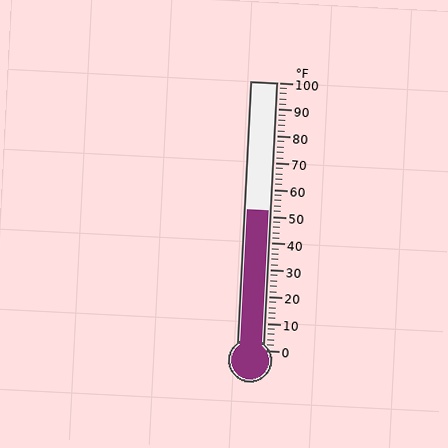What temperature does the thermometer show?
The thermometer shows approximately 52°F.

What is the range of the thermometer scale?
The thermometer scale ranges from 0°F to 100°F.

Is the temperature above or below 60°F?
The temperature is below 60°F.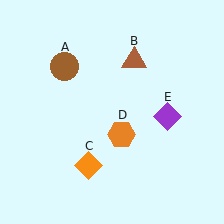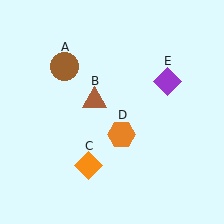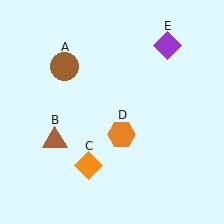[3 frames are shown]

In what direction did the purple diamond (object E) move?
The purple diamond (object E) moved up.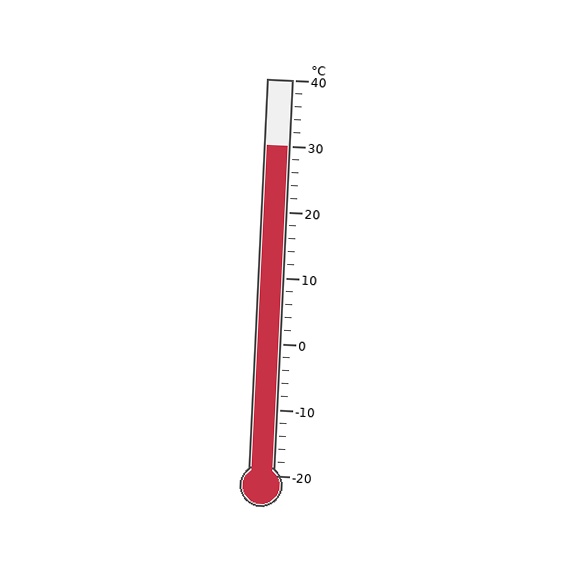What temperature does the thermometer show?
The thermometer shows approximately 30°C.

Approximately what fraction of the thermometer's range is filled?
The thermometer is filled to approximately 85% of its range.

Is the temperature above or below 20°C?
The temperature is above 20°C.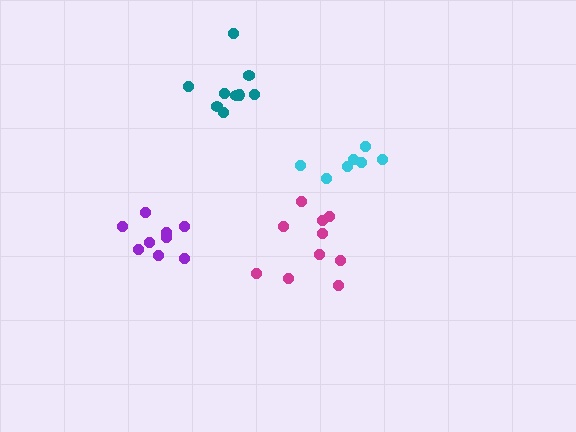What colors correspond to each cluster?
The clusters are colored: purple, magenta, cyan, teal.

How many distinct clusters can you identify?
There are 4 distinct clusters.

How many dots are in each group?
Group 1: 9 dots, Group 2: 10 dots, Group 3: 7 dots, Group 4: 9 dots (35 total).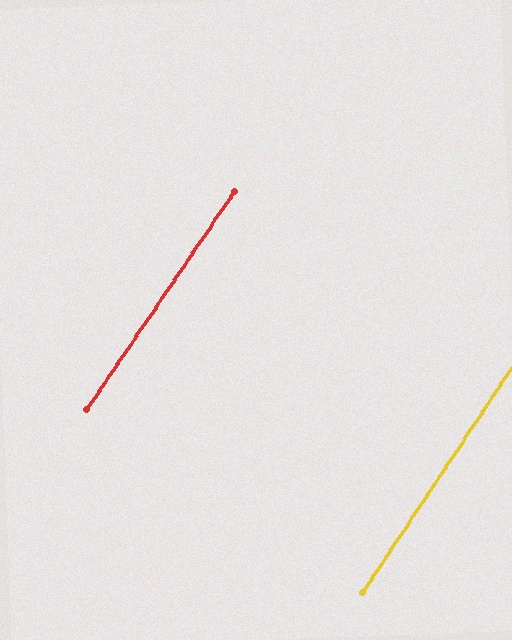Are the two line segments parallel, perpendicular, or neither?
Parallel — their directions differ by only 0.5°.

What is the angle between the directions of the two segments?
Approximately 0 degrees.